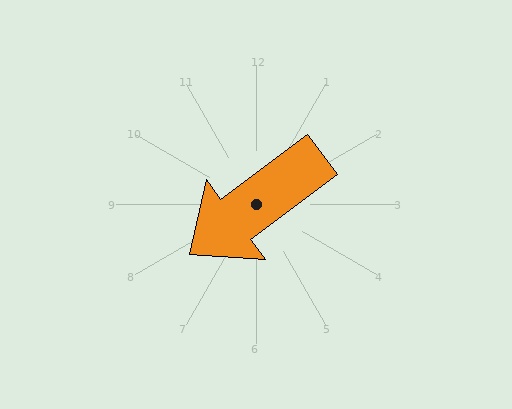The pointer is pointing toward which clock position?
Roughly 8 o'clock.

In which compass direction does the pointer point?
Southwest.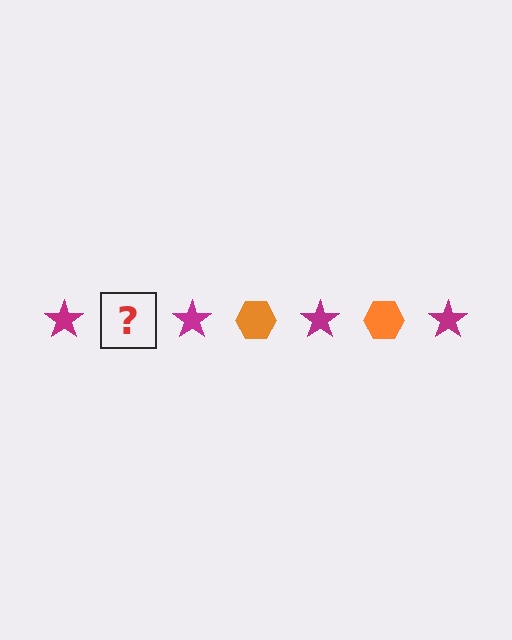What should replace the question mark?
The question mark should be replaced with an orange hexagon.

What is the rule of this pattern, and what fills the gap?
The rule is that the pattern alternates between magenta star and orange hexagon. The gap should be filled with an orange hexagon.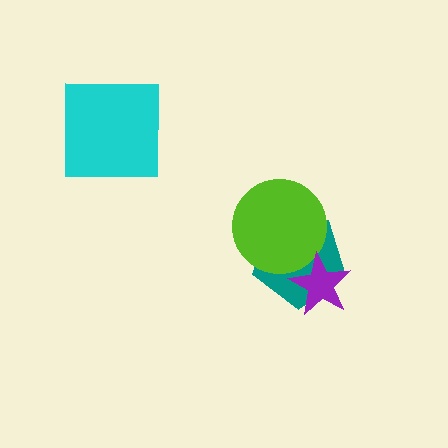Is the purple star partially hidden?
No, no other shape covers it.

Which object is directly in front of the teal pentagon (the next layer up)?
The lime circle is directly in front of the teal pentagon.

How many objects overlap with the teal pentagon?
2 objects overlap with the teal pentagon.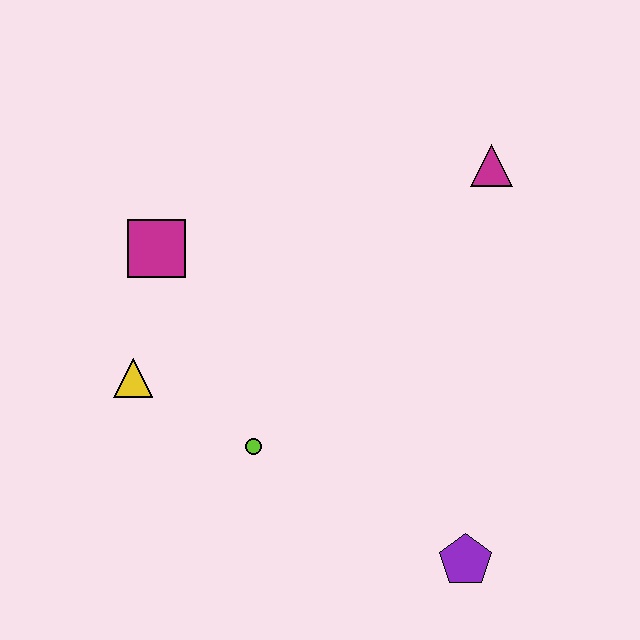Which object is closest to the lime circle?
The yellow triangle is closest to the lime circle.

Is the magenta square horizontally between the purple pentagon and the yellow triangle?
Yes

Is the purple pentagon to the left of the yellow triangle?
No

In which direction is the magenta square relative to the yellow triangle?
The magenta square is above the yellow triangle.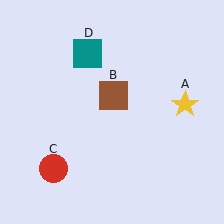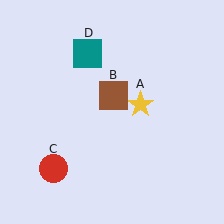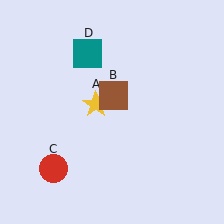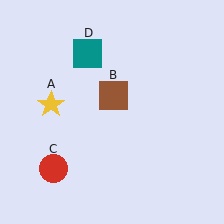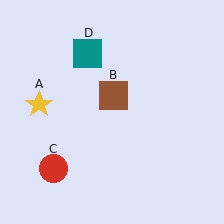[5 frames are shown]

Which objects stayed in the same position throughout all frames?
Brown square (object B) and red circle (object C) and teal square (object D) remained stationary.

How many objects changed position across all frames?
1 object changed position: yellow star (object A).